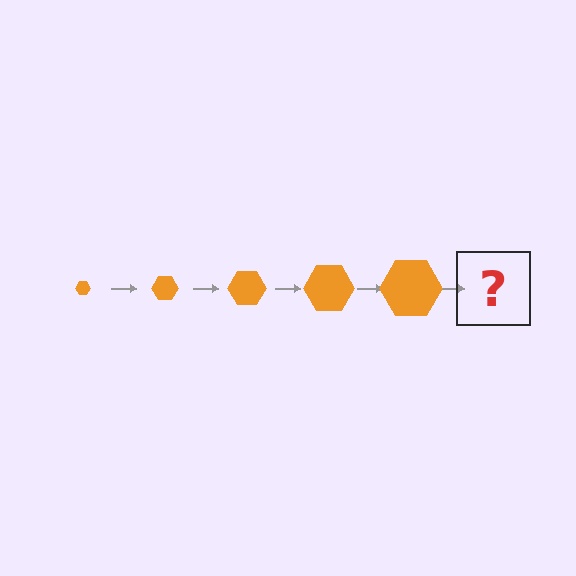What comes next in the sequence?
The next element should be an orange hexagon, larger than the previous one.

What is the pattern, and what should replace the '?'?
The pattern is that the hexagon gets progressively larger each step. The '?' should be an orange hexagon, larger than the previous one.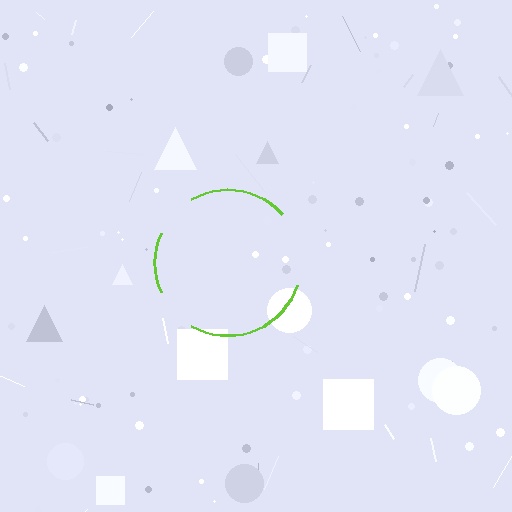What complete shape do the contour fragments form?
The contour fragments form a circle.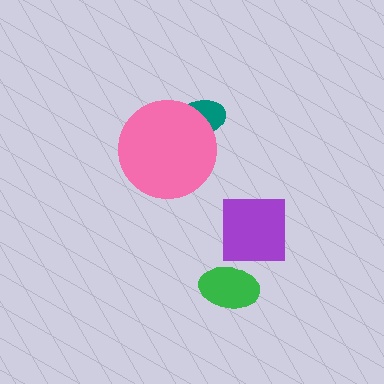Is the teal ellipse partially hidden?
Yes, it is partially covered by another shape.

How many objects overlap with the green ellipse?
0 objects overlap with the green ellipse.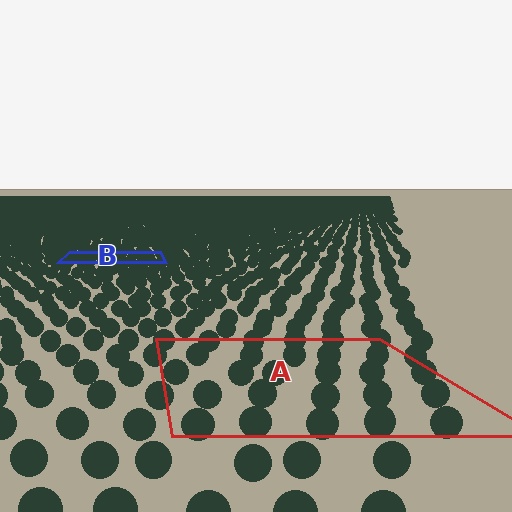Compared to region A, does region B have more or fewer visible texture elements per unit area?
Region B has more texture elements per unit area — they are packed more densely because it is farther away.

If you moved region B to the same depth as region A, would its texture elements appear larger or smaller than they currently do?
They would appear larger. At a closer depth, the same texture elements are projected at a bigger on-screen size.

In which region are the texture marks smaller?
The texture marks are smaller in region B, because it is farther away.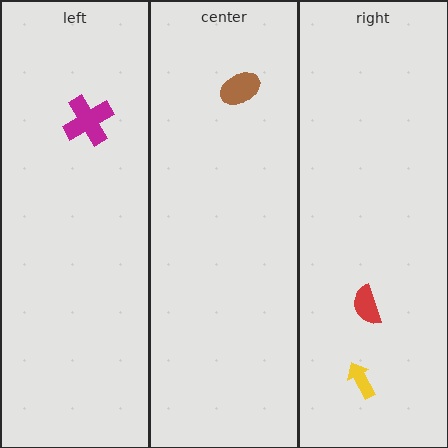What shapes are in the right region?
The red semicircle, the yellow arrow.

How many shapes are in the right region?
2.